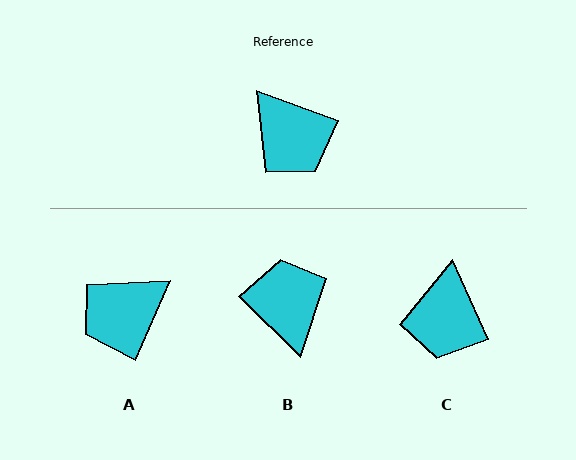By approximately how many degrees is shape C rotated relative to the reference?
Approximately 45 degrees clockwise.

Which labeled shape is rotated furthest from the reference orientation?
B, about 156 degrees away.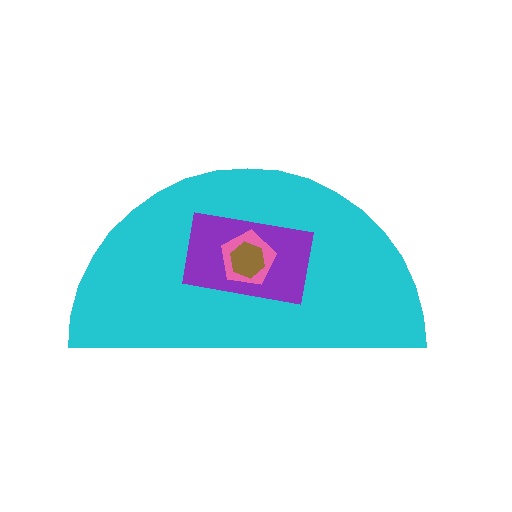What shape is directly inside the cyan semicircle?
The purple rectangle.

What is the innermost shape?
The brown hexagon.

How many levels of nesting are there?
4.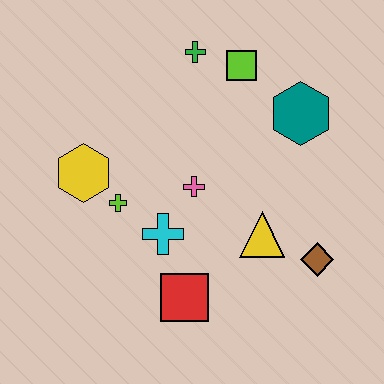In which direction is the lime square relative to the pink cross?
The lime square is above the pink cross.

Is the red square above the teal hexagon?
No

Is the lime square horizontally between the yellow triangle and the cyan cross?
Yes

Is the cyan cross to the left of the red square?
Yes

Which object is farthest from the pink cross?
The brown diamond is farthest from the pink cross.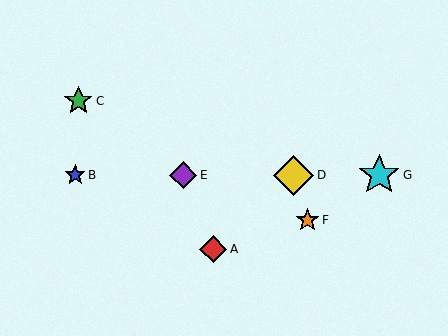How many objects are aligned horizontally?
4 objects (B, D, E, G) are aligned horizontally.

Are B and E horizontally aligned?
Yes, both are at y≈175.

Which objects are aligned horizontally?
Objects B, D, E, G are aligned horizontally.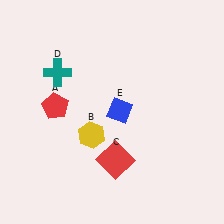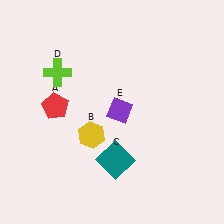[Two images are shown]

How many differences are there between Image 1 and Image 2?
There are 3 differences between the two images.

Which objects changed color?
C changed from red to teal. D changed from teal to lime. E changed from blue to purple.